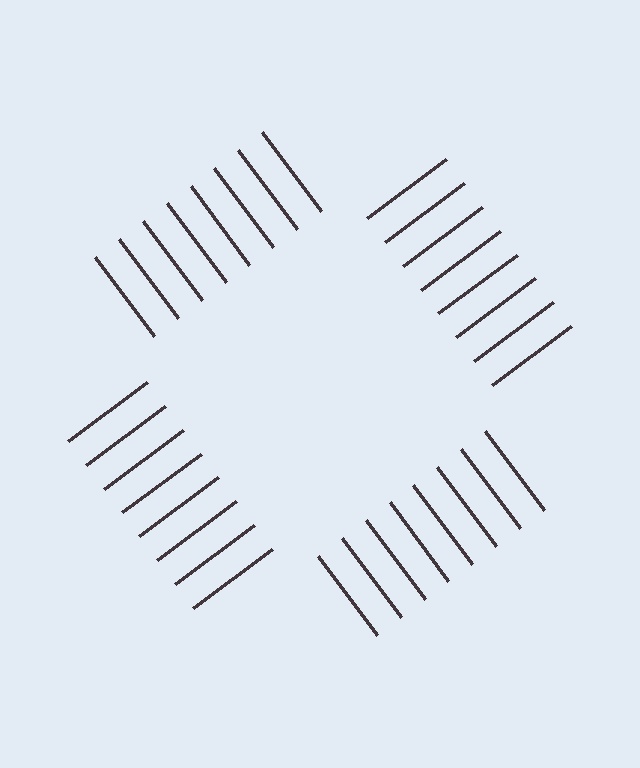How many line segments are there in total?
32 — 8 along each of the 4 edges.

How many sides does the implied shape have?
4 sides — the line-ends trace a square.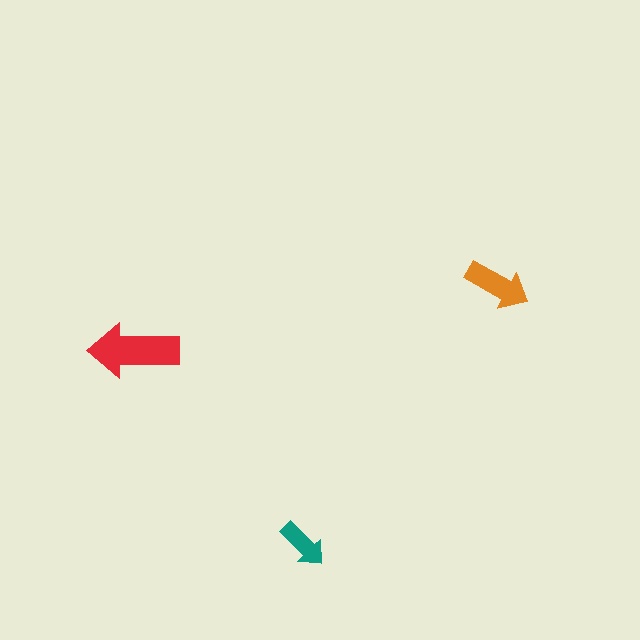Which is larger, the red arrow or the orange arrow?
The red one.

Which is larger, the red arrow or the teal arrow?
The red one.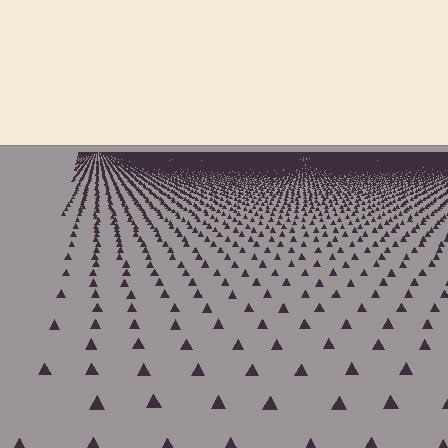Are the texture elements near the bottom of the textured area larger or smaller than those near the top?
Larger. Near the bottom, elements are closer to the viewer and appear at a bigger on-screen size.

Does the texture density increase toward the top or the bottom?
Density increases toward the top.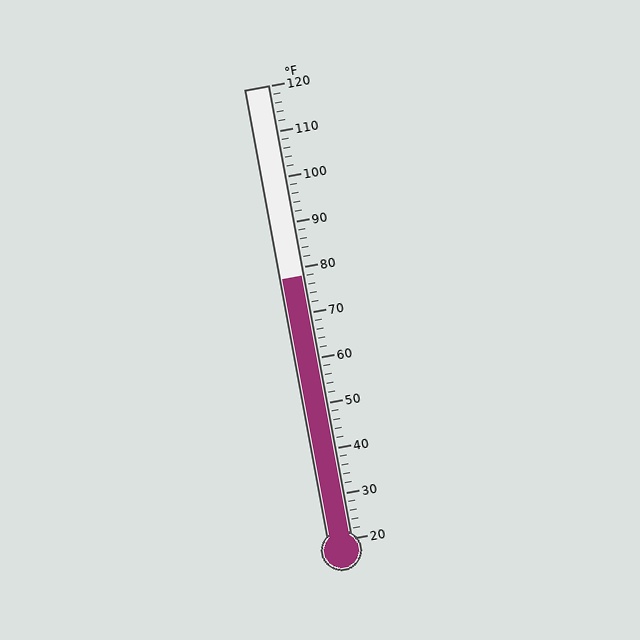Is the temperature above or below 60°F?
The temperature is above 60°F.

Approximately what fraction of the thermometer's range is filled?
The thermometer is filled to approximately 60% of its range.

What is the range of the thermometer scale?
The thermometer scale ranges from 20°F to 120°F.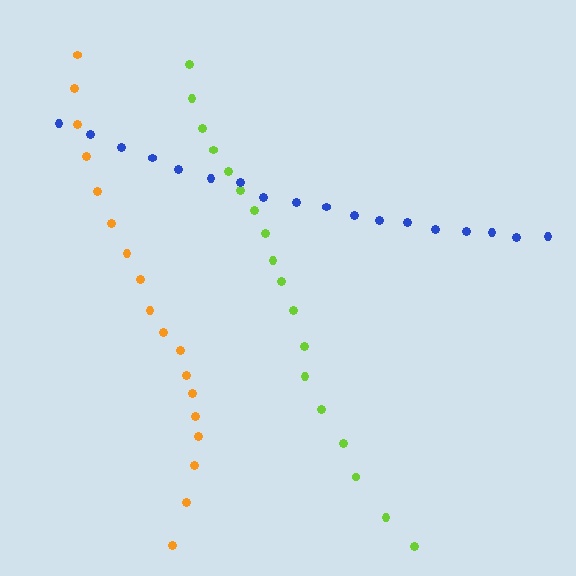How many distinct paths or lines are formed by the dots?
There are 3 distinct paths.